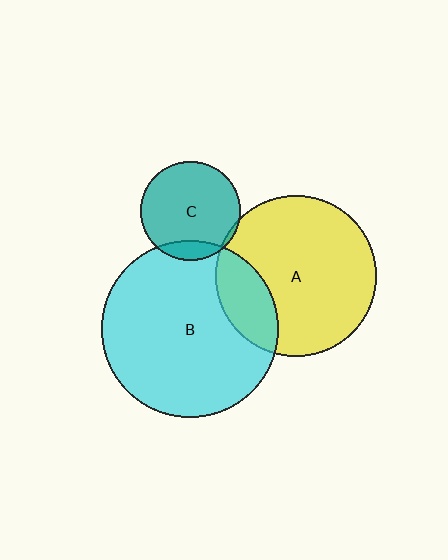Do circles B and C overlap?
Yes.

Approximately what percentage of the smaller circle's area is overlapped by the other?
Approximately 10%.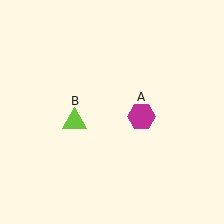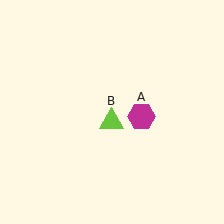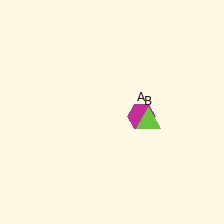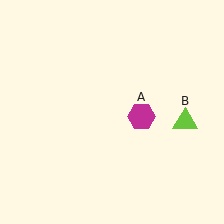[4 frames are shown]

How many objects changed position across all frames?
1 object changed position: lime triangle (object B).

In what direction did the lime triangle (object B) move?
The lime triangle (object B) moved right.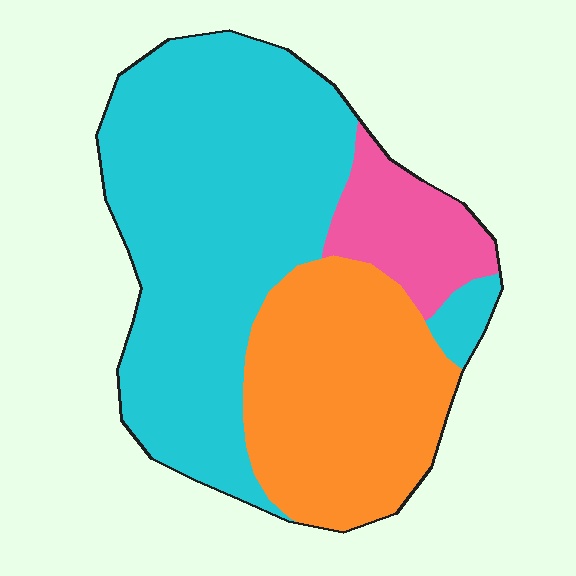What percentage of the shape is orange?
Orange covers around 30% of the shape.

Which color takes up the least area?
Pink, at roughly 10%.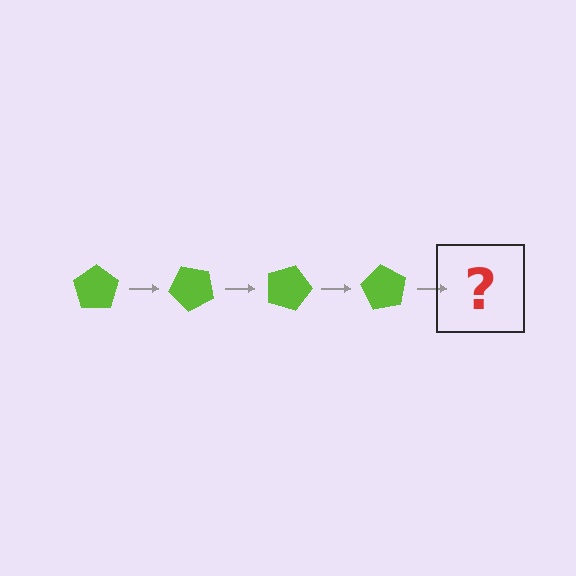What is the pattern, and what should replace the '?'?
The pattern is that the pentagon rotates 45 degrees each step. The '?' should be a lime pentagon rotated 180 degrees.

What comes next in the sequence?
The next element should be a lime pentagon rotated 180 degrees.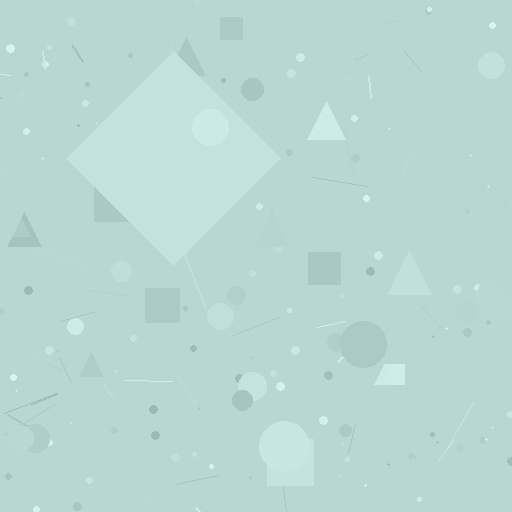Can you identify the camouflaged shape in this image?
The camouflaged shape is a diamond.